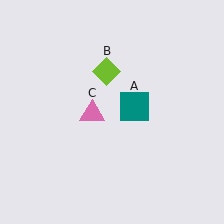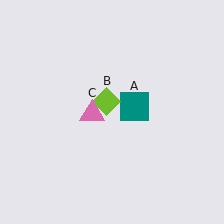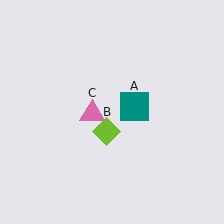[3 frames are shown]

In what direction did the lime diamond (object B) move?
The lime diamond (object B) moved down.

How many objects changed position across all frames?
1 object changed position: lime diamond (object B).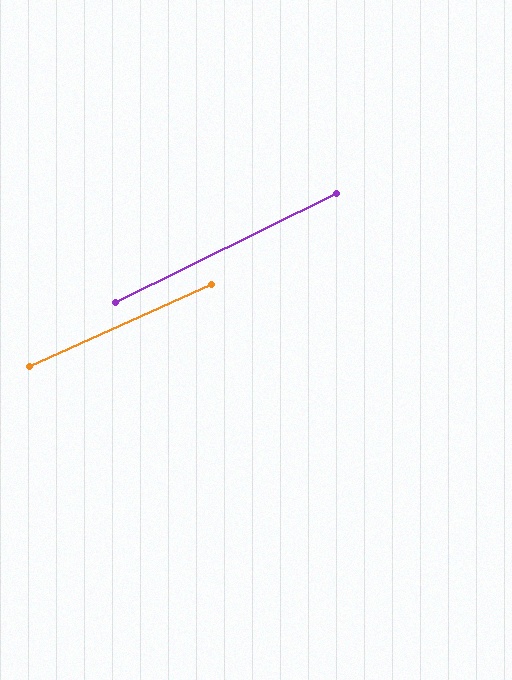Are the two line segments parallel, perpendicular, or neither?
Parallel — their directions differ by only 2.0°.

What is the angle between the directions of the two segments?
Approximately 2 degrees.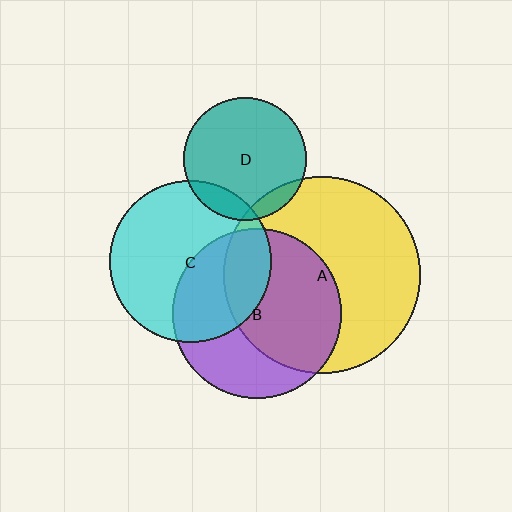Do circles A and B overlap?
Yes.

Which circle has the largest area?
Circle A (yellow).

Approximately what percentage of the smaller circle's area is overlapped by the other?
Approximately 55%.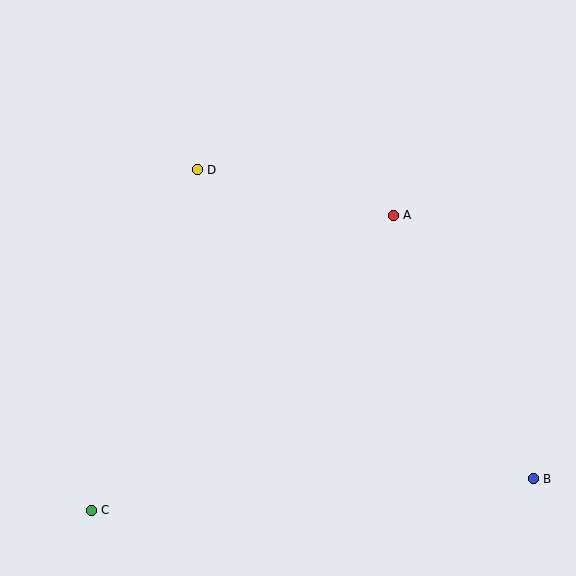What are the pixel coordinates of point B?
Point B is at (533, 479).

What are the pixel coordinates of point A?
Point A is at (393, 215).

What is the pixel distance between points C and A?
The distance between C and A is 422 pixels.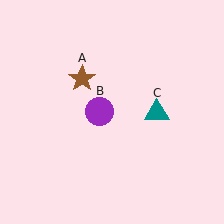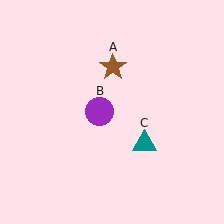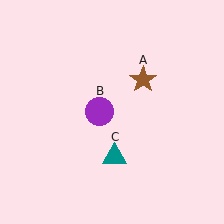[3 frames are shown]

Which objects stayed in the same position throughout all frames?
Purple circle (object B) remained stationary.